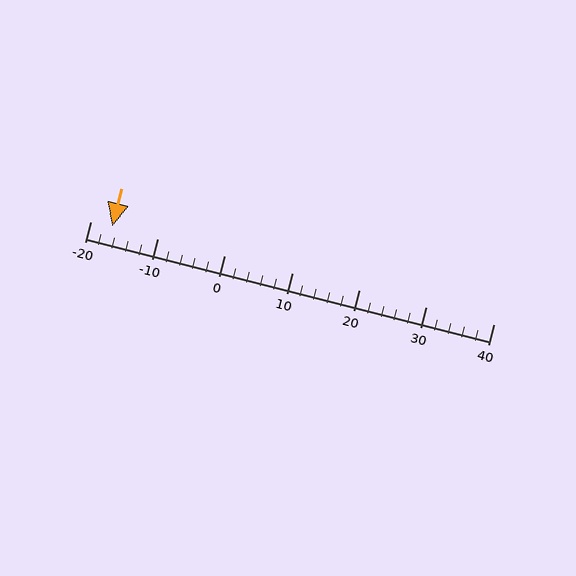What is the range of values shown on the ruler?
The ruler shows values from -20 to 40.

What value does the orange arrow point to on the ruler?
The orange arrow points to approximately -17.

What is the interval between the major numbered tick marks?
The major tick marks are spaced 10 units apart.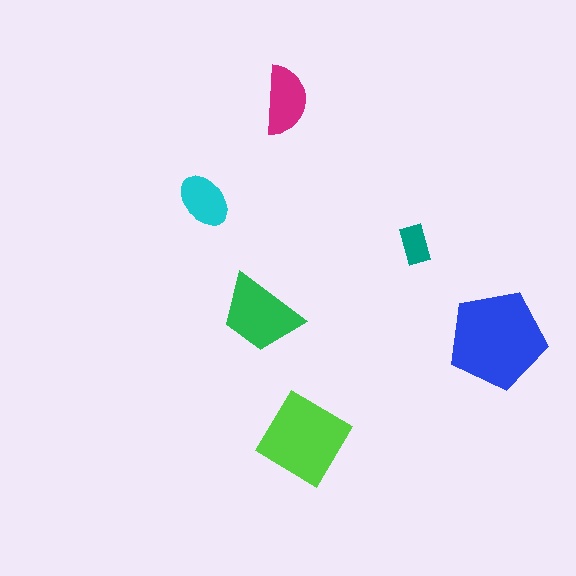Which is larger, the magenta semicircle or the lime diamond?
The lime diamond.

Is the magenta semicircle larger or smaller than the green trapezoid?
Smaller.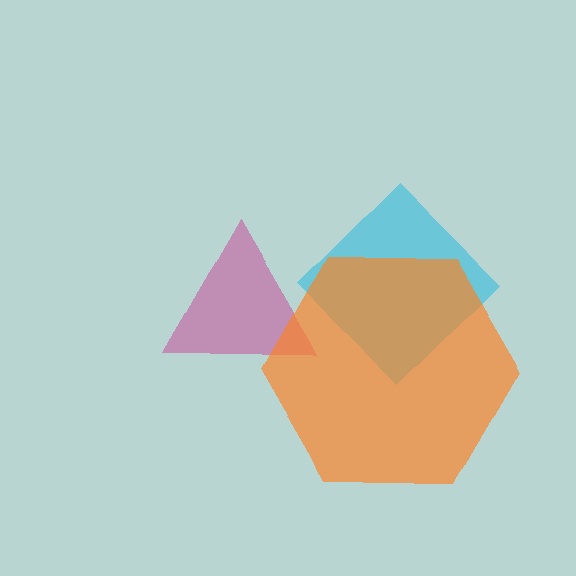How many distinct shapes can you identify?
There are 3 distinct shapes: a magenta triangle, a cyan diamond, an orange hexagon.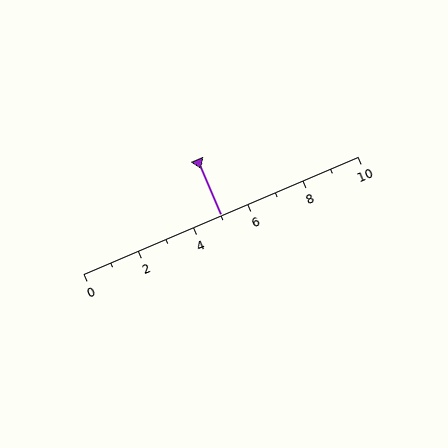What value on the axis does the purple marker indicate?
The marker indicates approximately 5.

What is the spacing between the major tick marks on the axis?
The major ticks are spaced 2 apart.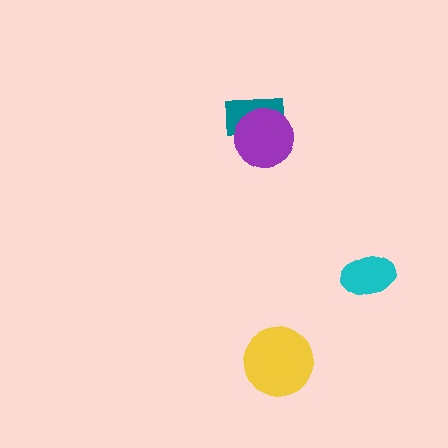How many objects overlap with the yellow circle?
0 objects overlap with the yellow circle.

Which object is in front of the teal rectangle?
The purple circle is in front of the teal rectangle.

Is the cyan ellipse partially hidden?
No, no other shape covers it.